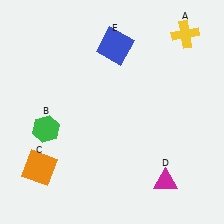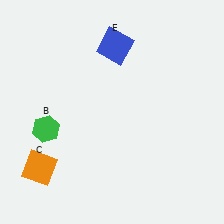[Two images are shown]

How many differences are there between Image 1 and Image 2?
There are 2 differences between the two images.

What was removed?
The yellow cross (A), the magenta triangle (D) were removed in Image 2.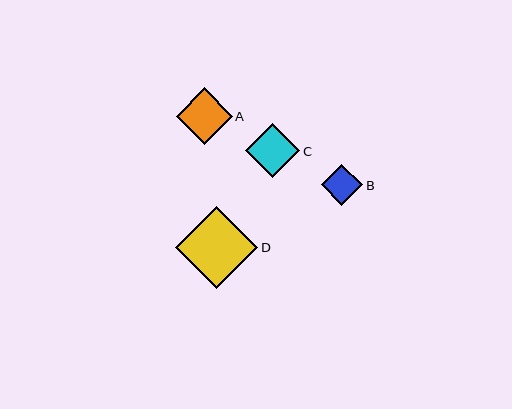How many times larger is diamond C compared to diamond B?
Diamond C is approximately 1.3 times the size of diamond B.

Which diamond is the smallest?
Diamond B is the smallest with a size of approximately 42 pixels.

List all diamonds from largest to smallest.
From largest to smallest: D, A, C, B.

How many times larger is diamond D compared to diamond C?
Diamond D is approximately 1.5 times the size of diamond C.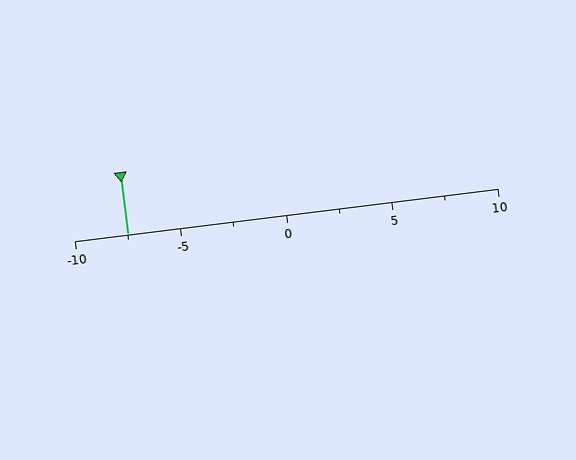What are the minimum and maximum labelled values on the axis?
The axis runs from -10 to 10.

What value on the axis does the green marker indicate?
The marker indicates approximately -7.5.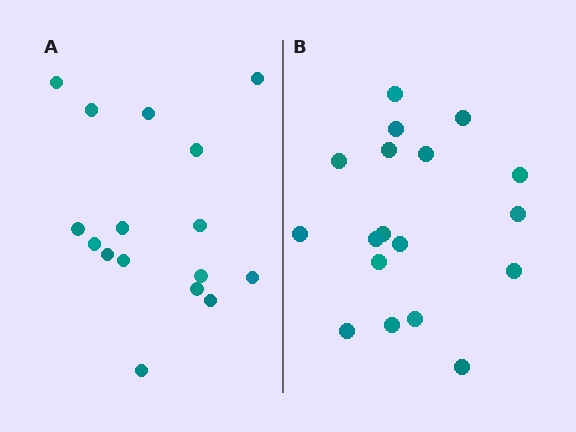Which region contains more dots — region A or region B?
Region B (the right region) has more dots.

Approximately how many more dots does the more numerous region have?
Region B has just a few more — roughly 2 or 3 more dots than region A.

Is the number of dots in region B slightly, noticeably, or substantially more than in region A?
Region B has only slightly more — the two regions are fairly close. The ratio is roughly 1.1 to 1.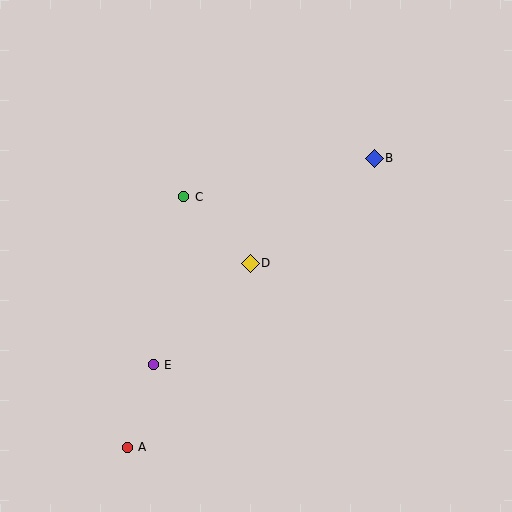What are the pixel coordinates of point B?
Point B is at (374, 158).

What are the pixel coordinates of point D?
Point D is at (250, 263).